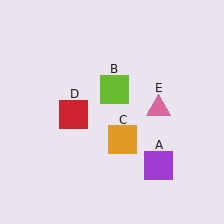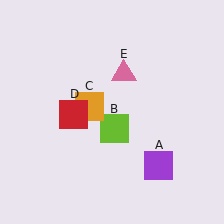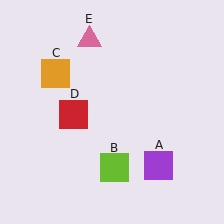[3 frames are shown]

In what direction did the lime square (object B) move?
The lime square (object B) moved down.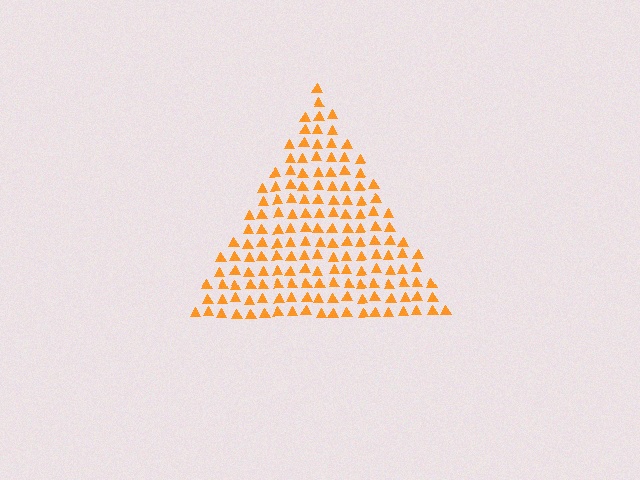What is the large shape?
The large shape is a triangle.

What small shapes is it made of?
It is made of small triangles.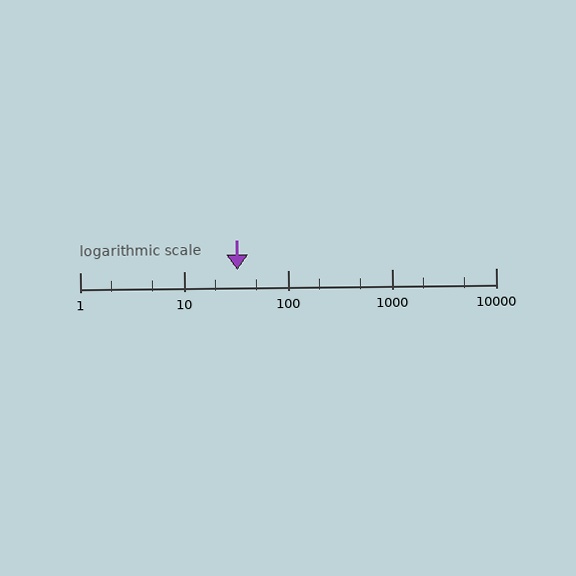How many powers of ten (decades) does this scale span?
The scale spans 4 decades, from 1 to 10000.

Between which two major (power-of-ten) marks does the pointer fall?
The pointer is between 10 and 100.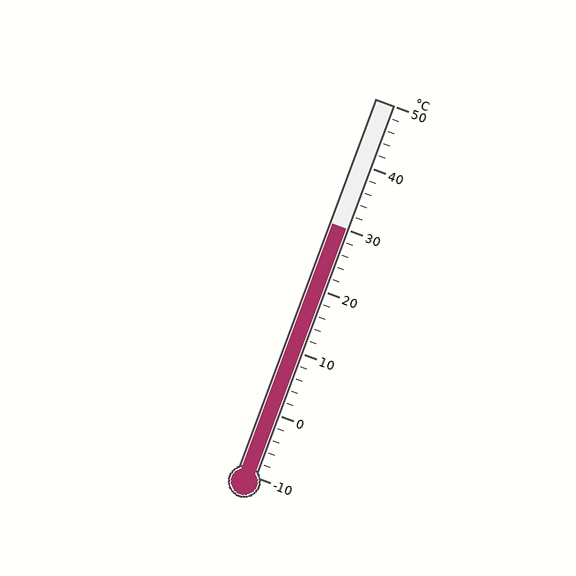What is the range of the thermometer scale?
The thermometer scale ranges from -10°C to 50°C.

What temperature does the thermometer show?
The thermometer shows approximately 30°C.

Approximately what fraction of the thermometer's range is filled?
The thermometer is filled to approximately 65% of its range.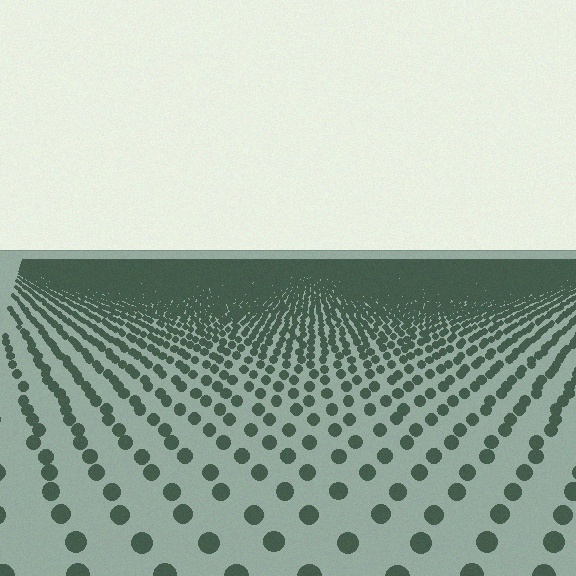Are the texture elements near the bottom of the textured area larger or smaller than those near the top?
Larger. Near the bottom, elements are closer to the viewer and appear at a bigger on-screen size.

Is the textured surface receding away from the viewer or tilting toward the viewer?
The surface is receding away from the viewer. Texture elements get smaller and denser toward the top.